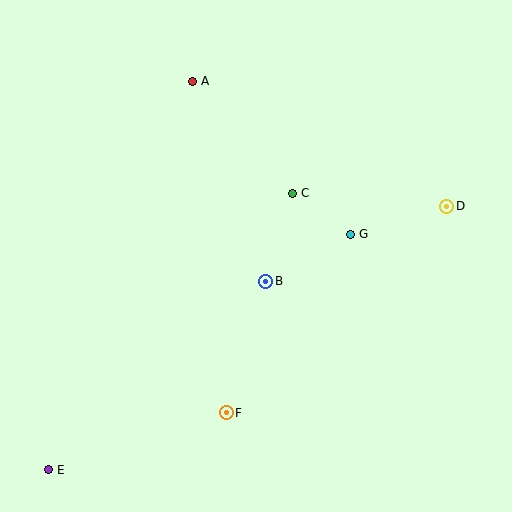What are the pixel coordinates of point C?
Point C is at (292, 193).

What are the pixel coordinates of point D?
Point D is at (447, 206).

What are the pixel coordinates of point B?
Point B is at (266, 281).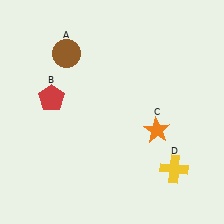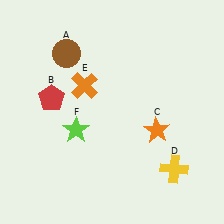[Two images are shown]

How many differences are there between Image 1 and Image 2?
There are 2 differences between the two images.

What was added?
An orange cross (E), a lime star (F) were added in Image 2.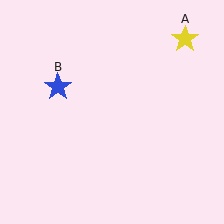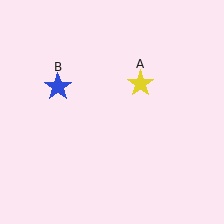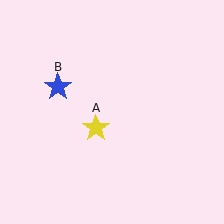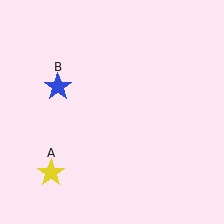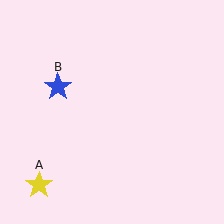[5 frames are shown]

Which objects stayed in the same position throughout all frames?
Blue star (object B) remained stationary.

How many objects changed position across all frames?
1 object changed position: yellow star (object A).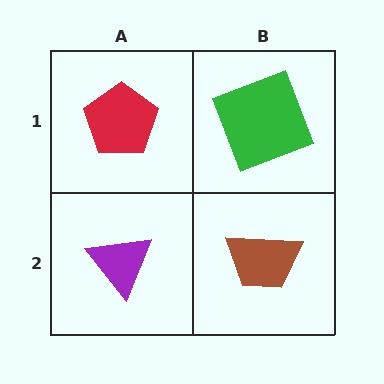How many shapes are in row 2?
2 shapes.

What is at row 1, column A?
A red pentagon.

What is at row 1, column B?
A green square.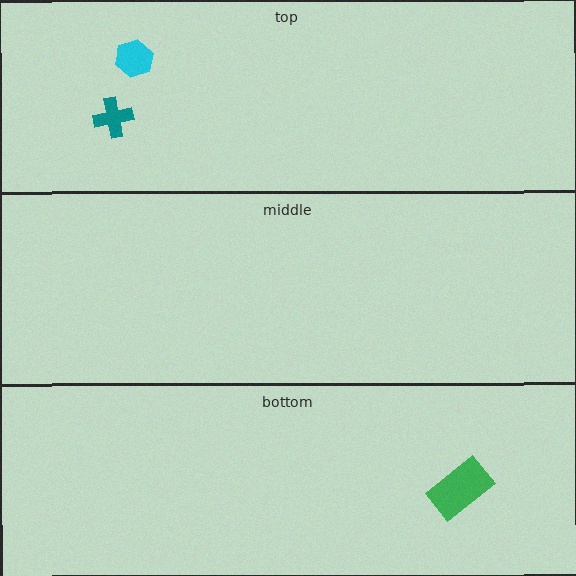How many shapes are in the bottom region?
1.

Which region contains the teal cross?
The top region.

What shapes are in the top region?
The cyan hexagon, the teal cross.